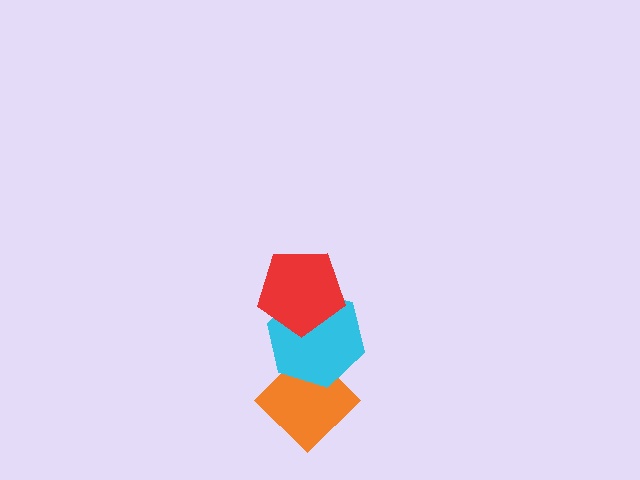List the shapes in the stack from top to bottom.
From top to bottom: the red pentagon, the cyan hexagon, the orange diamond.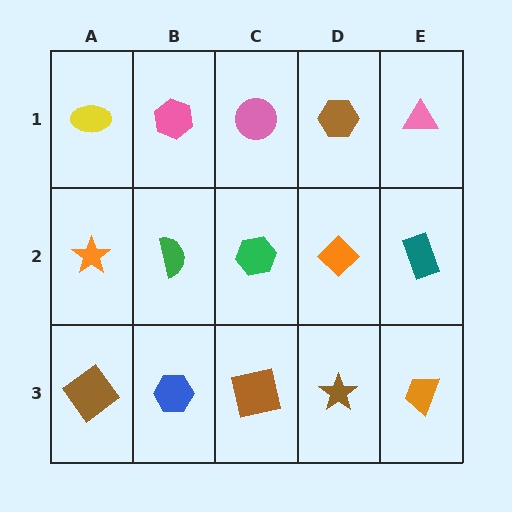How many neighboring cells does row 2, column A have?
3.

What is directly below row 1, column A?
An orange star.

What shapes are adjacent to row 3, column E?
A teal rectangle (row 2, column E), a brown star (row 3, column D).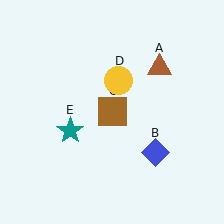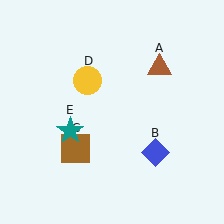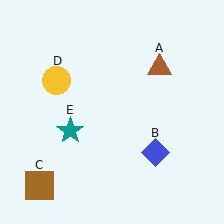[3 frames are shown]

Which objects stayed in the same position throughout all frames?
Brown triangle (object A) and blue diamond (object B) and teal star (object E) remained stationary.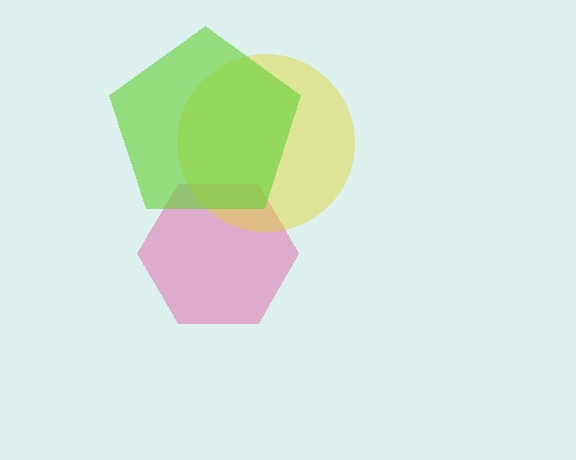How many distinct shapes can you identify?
There are 3 distinct shapes: a pink hexagon, a yellow circle, a lime pentagon.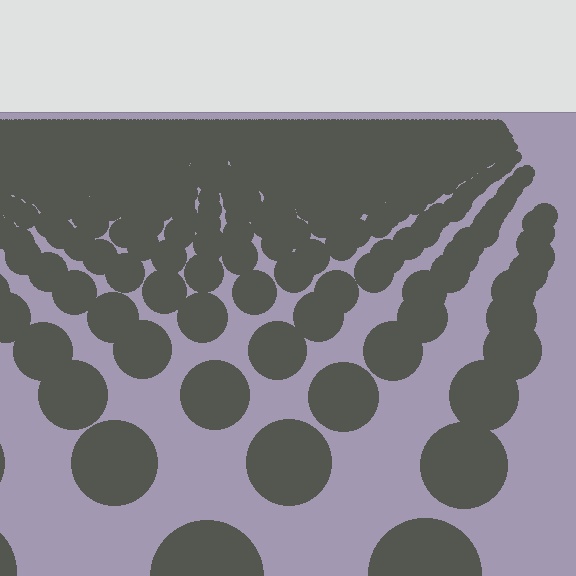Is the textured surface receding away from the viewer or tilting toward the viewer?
The surface is receding away from the viewer. Texture elements get smaller and denser toward the top.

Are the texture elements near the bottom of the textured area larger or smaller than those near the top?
Larger. Near the bottom, elements are closer to the viewer and appear at a bigger on-screen size.